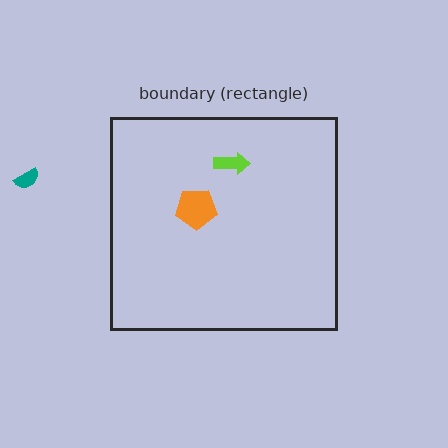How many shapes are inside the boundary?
2 inside, 1 outside.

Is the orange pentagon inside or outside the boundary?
Inside.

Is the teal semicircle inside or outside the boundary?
Outside.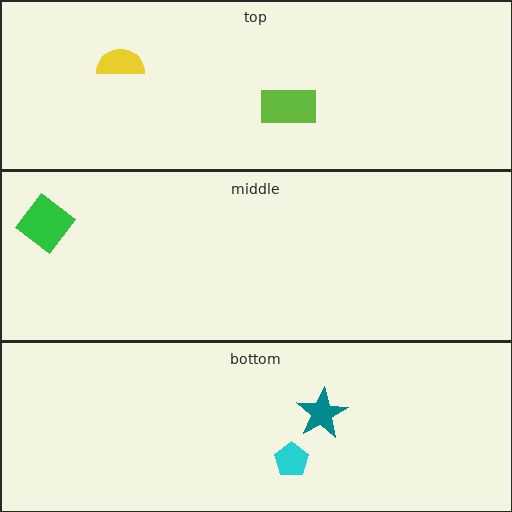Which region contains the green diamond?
The middle region.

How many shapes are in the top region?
2.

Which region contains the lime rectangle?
The top region.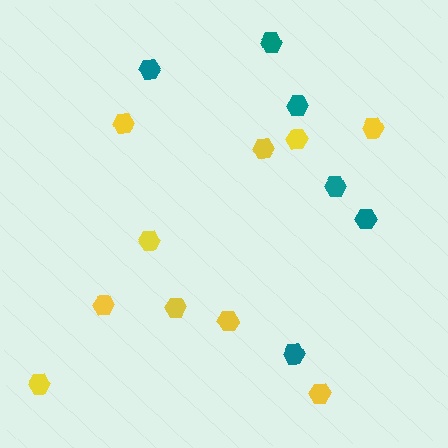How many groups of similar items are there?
There are 2 groups: one group of teal hexagons (6) and one group of yellow hexagons (10).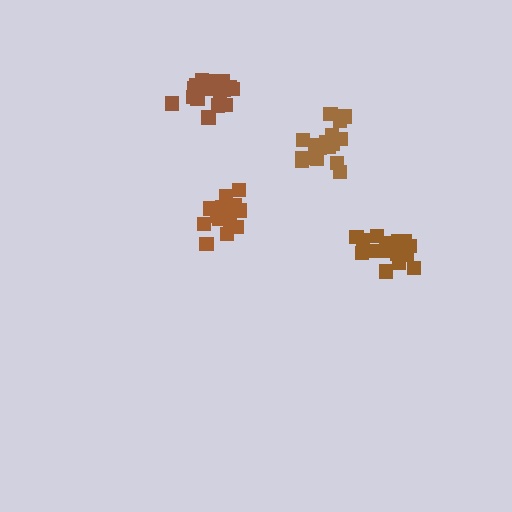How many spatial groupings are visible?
There are 4 spatial groupings.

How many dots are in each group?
Group 1: 18 dots, Group 2: 17 dots, Group 3: 18 dots, Group 4: 18 dots (71 total).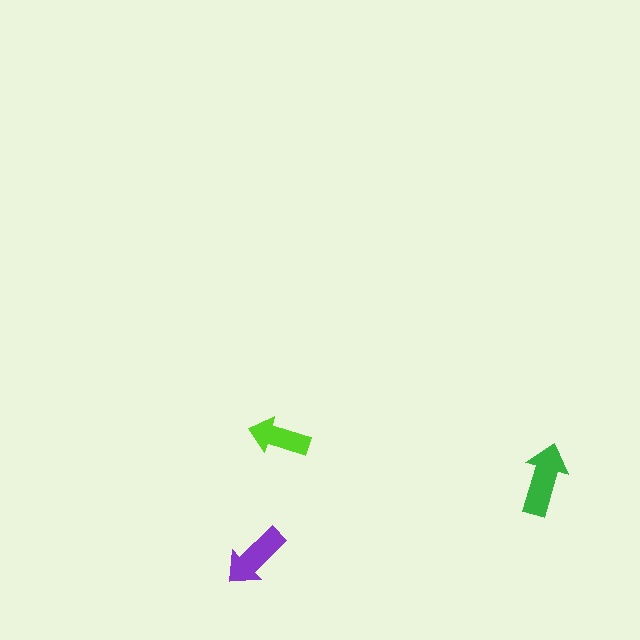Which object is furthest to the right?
The green arrow is rightmost.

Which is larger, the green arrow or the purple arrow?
The green one.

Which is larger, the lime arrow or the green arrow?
The green one.